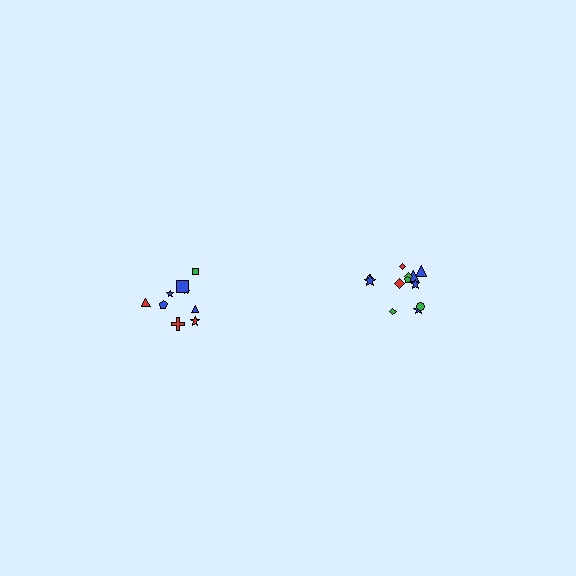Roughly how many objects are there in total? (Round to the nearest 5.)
Roughly 20 objects in total.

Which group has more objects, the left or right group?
The right group.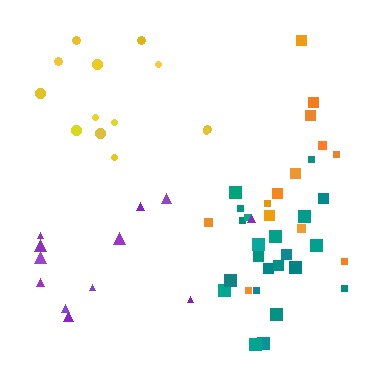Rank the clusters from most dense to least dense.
teal, orange, yellow, purple.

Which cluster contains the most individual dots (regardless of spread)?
Teal (22).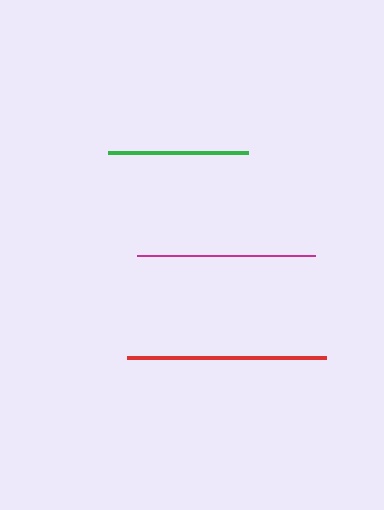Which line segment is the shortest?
The green line is the shortest at approximately 140 pixels.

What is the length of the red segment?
The red segment is approximately 198 pixels long.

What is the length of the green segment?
The green segment is approximately 140 pixels long.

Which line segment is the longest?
The red line is the longest at approximately 198 pixels.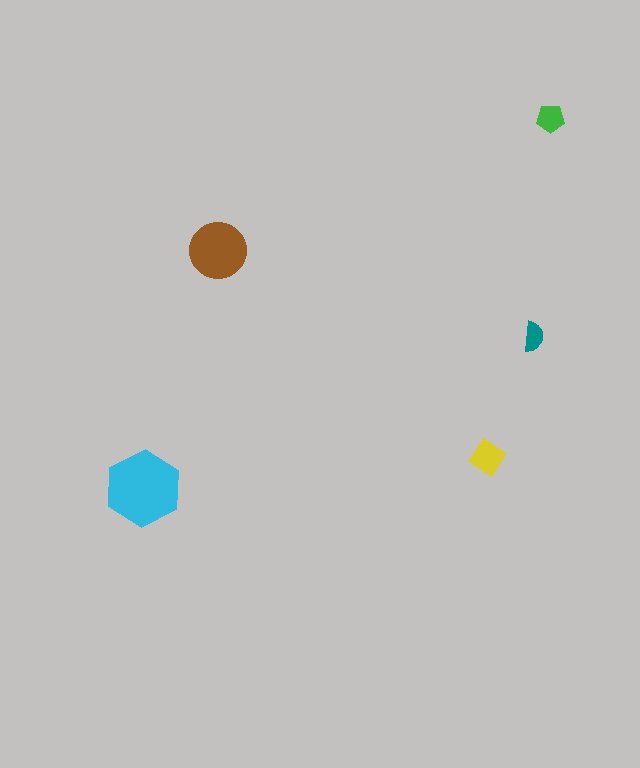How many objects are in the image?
There are 5 objects in the image.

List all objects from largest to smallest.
The cyan hexagon, the brown circle, the yellow diamond, the green pentagon, the teal semicircle.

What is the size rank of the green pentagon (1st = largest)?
4th.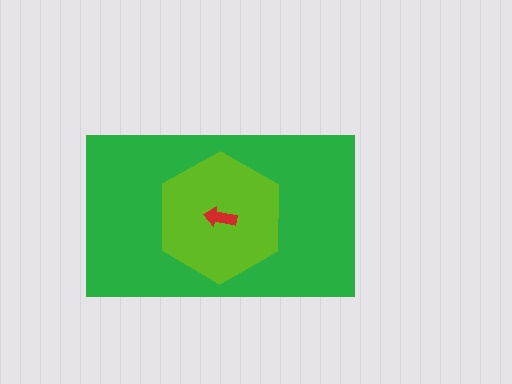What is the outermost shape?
The green rectangle.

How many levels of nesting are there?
3.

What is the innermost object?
The red arrow.